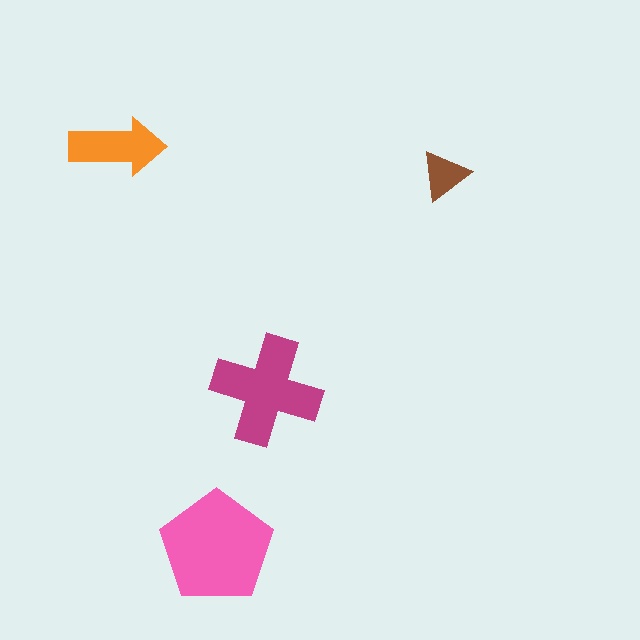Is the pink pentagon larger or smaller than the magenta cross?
Larger.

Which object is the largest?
The pink pentagon.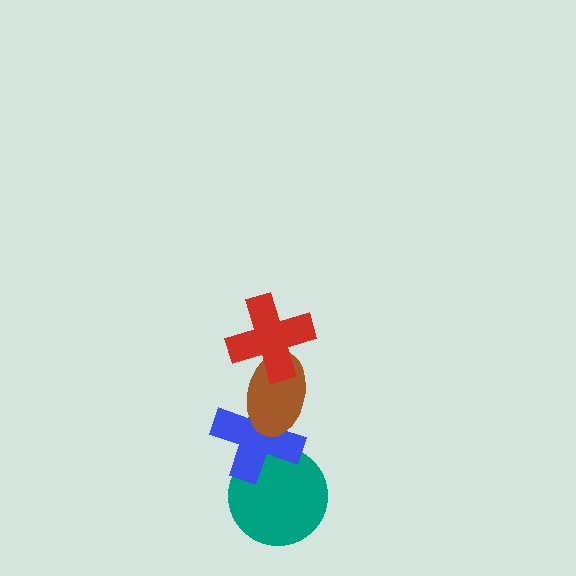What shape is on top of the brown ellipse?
The red cross is on top of the brown ellipse.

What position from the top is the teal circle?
The teal circle is 4th from the top.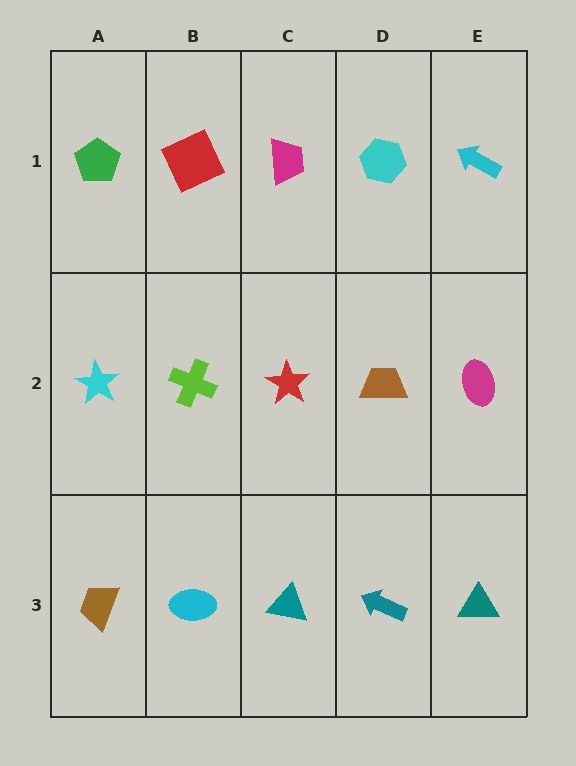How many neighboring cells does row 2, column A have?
3.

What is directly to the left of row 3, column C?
A cyan ellipse.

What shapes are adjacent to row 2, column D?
A cyan hexagon (row 1, column D), a teal arrow (row 3, column D), a red star (row 2, column C), a magenta ellipse (row 2, column E).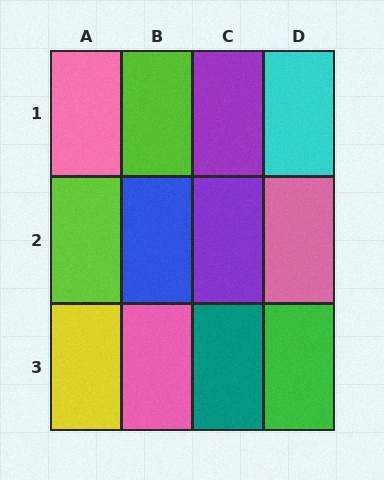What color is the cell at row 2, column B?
Blue.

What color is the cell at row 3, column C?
Teal.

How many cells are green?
1 cell is green.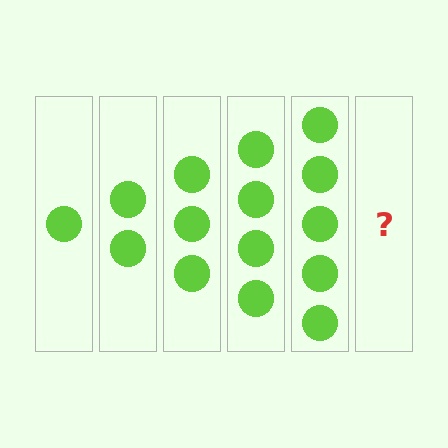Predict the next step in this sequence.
The next step is 6 circles.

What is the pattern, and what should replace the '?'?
The pattern is that each step adds one more circle. The '?' should be 6 circles.